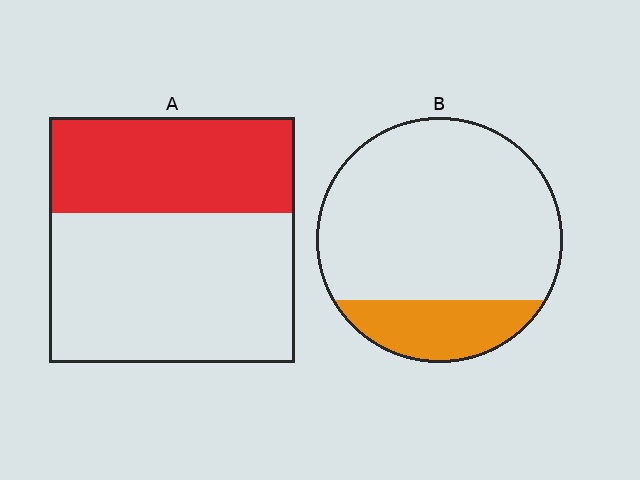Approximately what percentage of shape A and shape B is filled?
A is approximately 40% and B is approximately 20%.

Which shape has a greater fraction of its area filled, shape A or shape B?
Shape A.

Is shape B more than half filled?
No.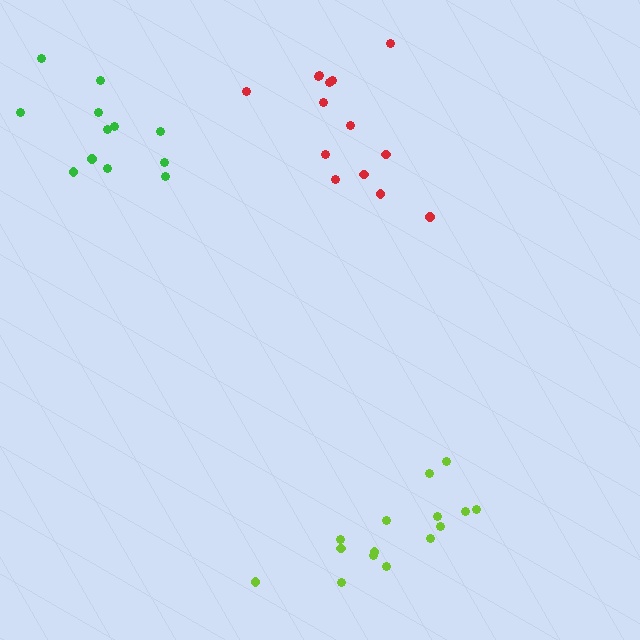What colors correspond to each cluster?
The clusters are colored: red, lime, green.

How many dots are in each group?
Group 1: 14 dots, Group 2: 15 dots, Group 3: 12 dots (41 total).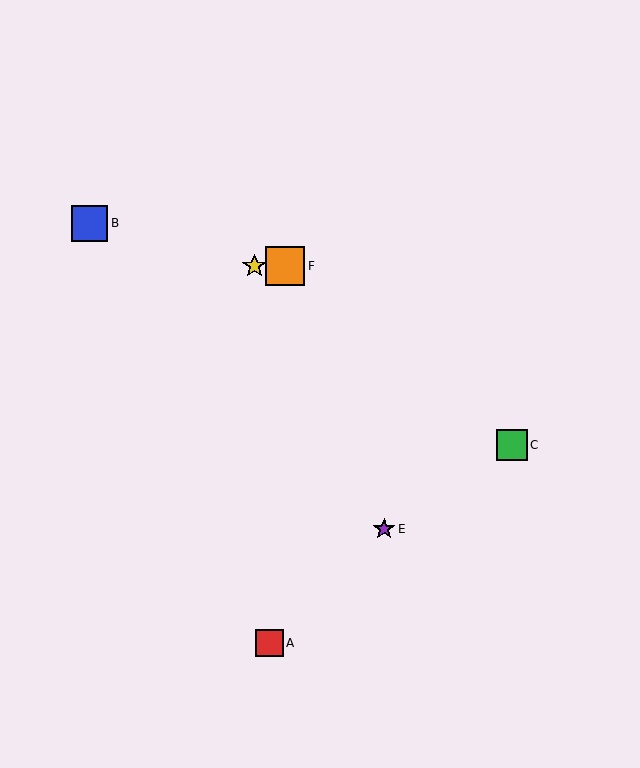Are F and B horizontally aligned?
No, F is at y≈266 and B is at y≈223.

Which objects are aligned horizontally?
Objects D, F are aligned horizontally.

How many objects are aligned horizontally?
2 objects (D, F) are aligned horizontally.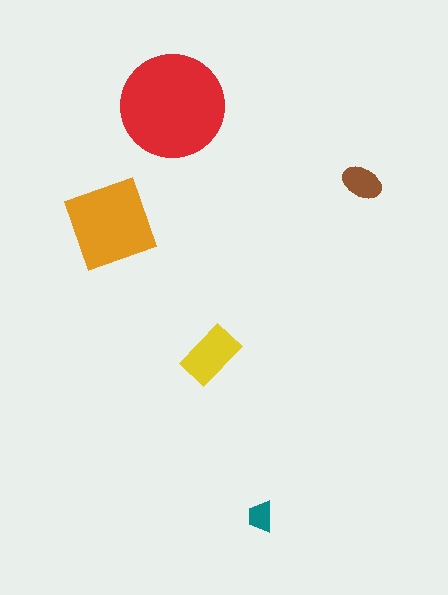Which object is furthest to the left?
The orange square is leftmost.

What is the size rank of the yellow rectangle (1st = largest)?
3rd.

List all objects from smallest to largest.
The teal trapezoid, the brown ellipse, the yellow rectangle, the orange square, the red circle.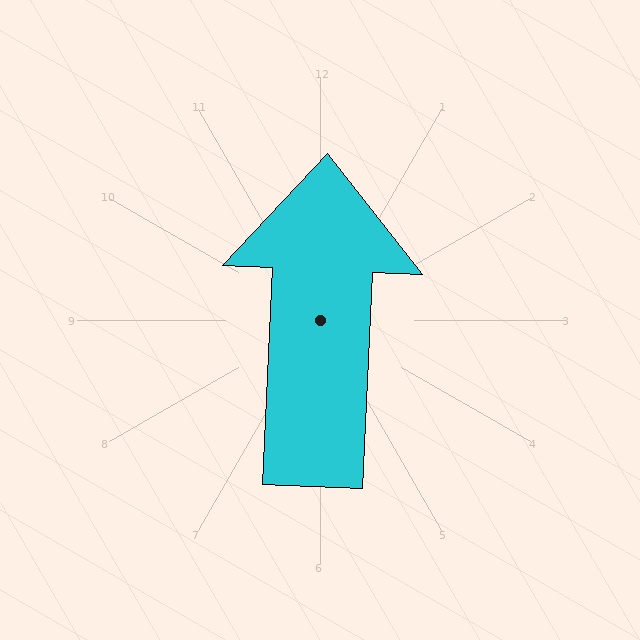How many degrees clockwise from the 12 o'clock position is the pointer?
Approximately 3 degrees.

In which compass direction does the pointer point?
North.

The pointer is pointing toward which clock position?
Roughly 12 o'clock.